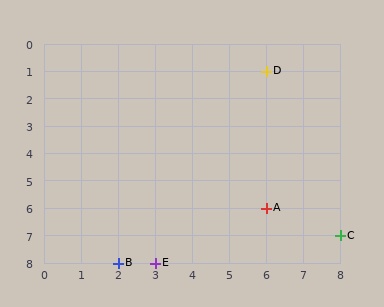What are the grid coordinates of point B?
Point B is at grid coordinates (2, 8).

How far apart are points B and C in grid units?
Points B and C are 6 columns and 1 row apart (about 6.1 grid units diagonally).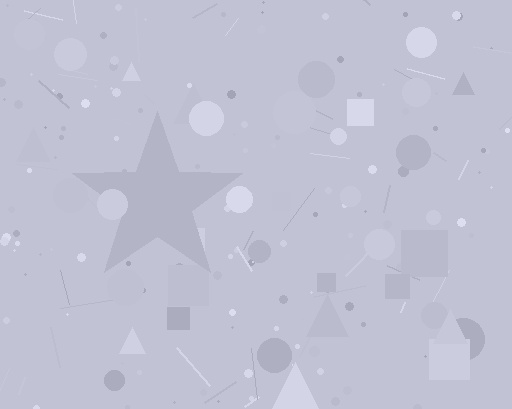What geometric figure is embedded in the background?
A star is embedded in the background.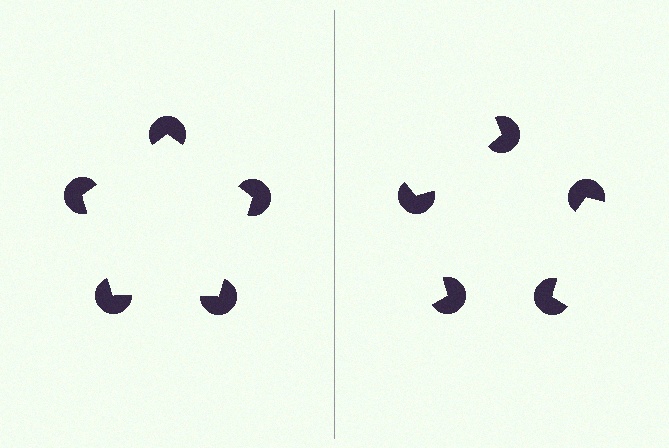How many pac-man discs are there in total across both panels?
10 — 5 on each side.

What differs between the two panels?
The pac-man discs are positioned identically on both sides; only the wedge orientations differ. On the left they align to a pentagon; on the right they are misaligned.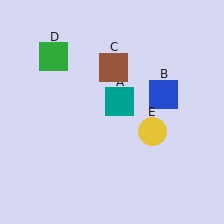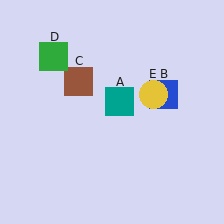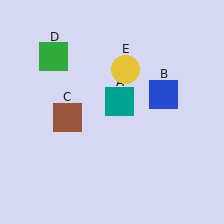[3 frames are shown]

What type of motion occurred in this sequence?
The brown square (object C), yellow circle (object E) rotated counterclockwise around the center of the scene.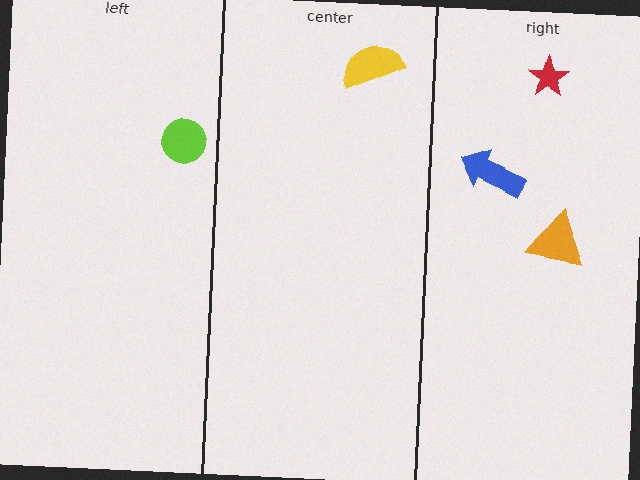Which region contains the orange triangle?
The right region.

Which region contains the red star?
The right region.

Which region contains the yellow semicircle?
The center region.